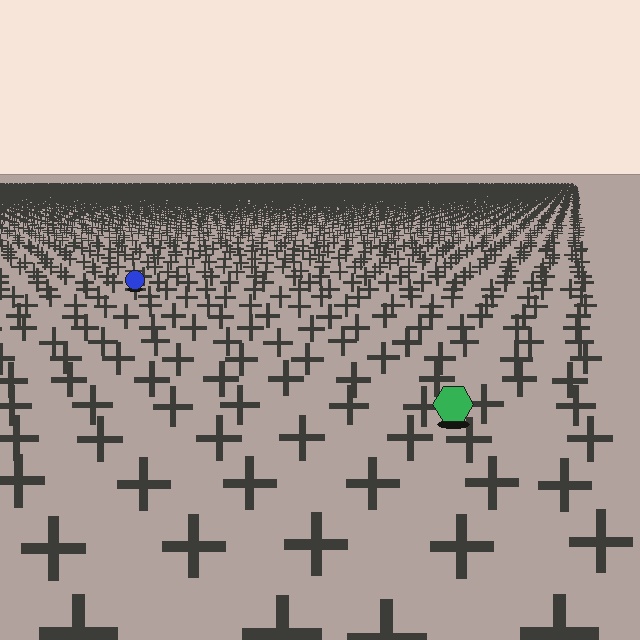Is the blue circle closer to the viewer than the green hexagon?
No. The green hexagon is closer — you can tell from the texture gradient: the ground texture is coarser near it.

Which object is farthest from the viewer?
The blue circle is farthest from the viewer. It appears smaller and the ground texture around it is denser.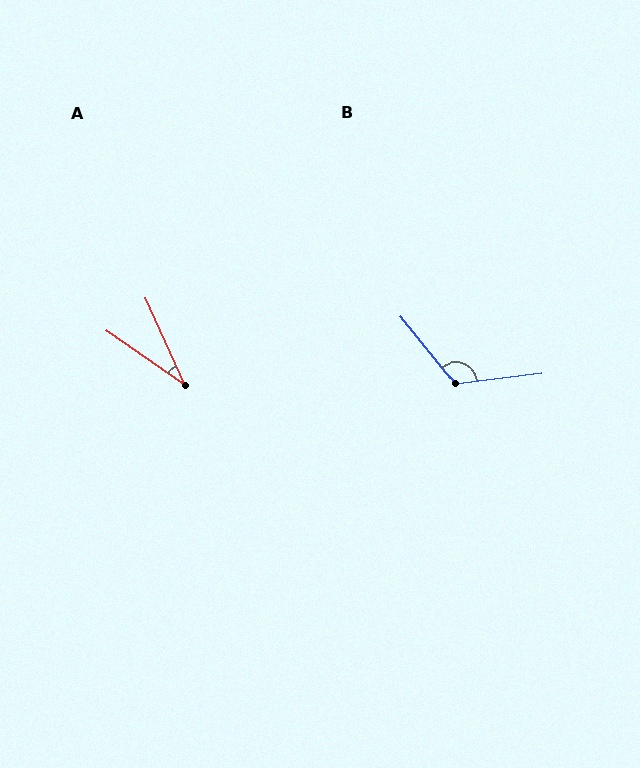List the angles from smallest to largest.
A (31°), B (122°).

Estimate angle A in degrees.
Approximately 31 degrees.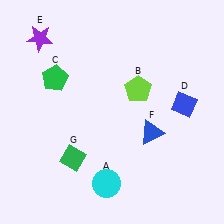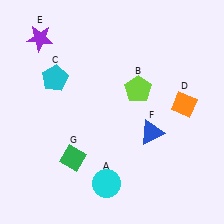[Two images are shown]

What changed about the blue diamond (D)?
In Image 1, D is blue. In Image 2, it changed to orange.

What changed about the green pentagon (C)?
In Image 1, C is green. In Image 2, it changed to cyan.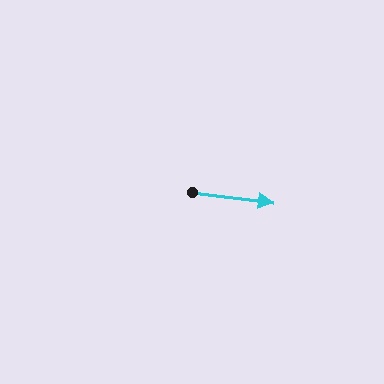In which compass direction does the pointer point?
East.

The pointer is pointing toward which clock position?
Roughly 3 o'clock.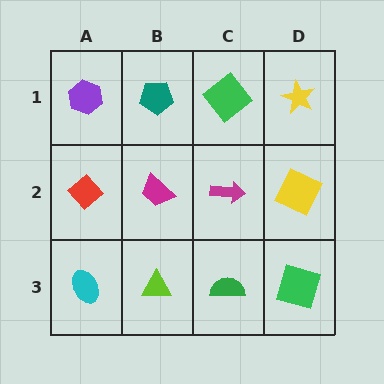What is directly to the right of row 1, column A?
A teal pentagon.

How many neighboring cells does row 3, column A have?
2.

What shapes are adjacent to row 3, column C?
A magenta arrow (row 2, column C), a lime triangle (row 3, column B), a green square (row 3, column D).